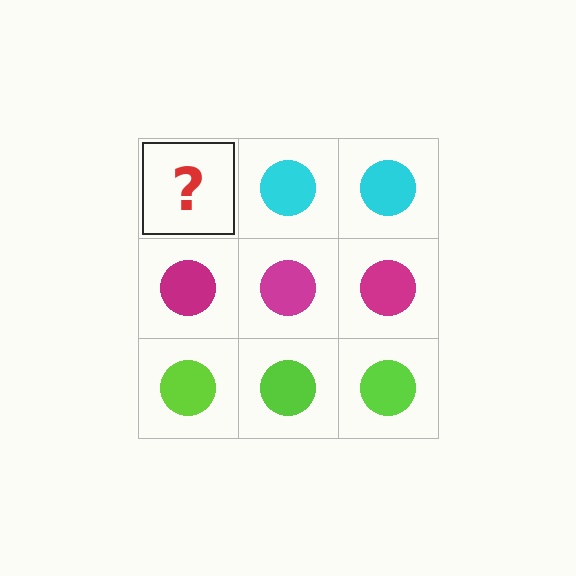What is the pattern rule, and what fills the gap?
The rule is that each row has a consistent color. The gap should be filled with a cyan circle.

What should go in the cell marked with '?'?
The missing cell should contain a cyan circle.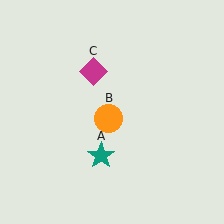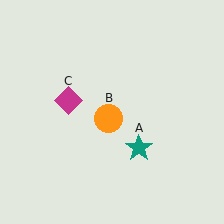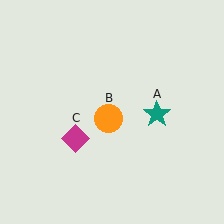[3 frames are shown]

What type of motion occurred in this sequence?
The teal star (object A), magenta diamond (object C) rotated counterclockwise around the center of the scene.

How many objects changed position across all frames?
2 objects changed position: teal star (object A), magenta diamond (object C).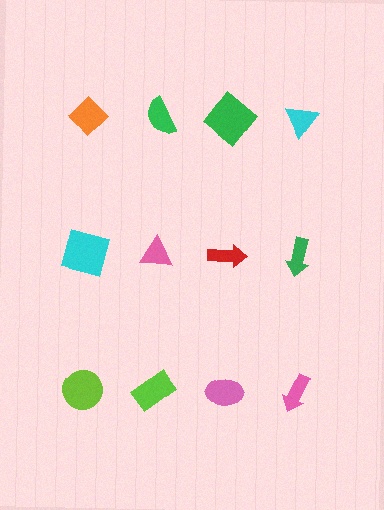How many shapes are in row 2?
4 shapes.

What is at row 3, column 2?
A lime rectangle.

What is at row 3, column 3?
A pink ellipse.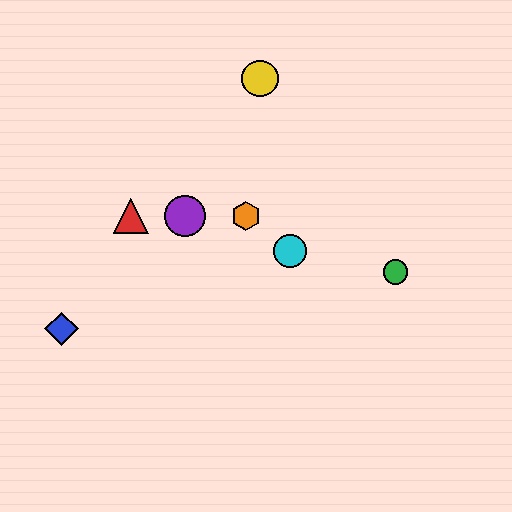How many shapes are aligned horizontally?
3 shapes (the red triangle, the purple circle, the orange hexagon) are aligned horizontally.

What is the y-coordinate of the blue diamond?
The blue diamond is at y≈329.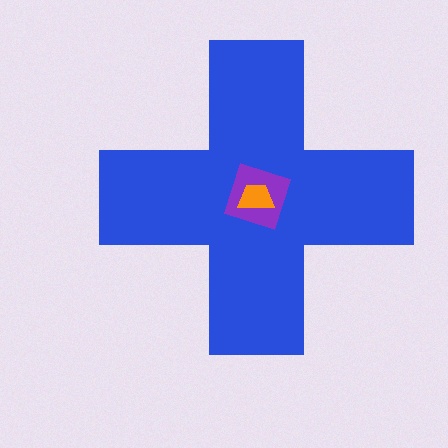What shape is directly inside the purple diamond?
The orange trapezoid.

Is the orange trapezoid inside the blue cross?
Yes.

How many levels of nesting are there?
3.